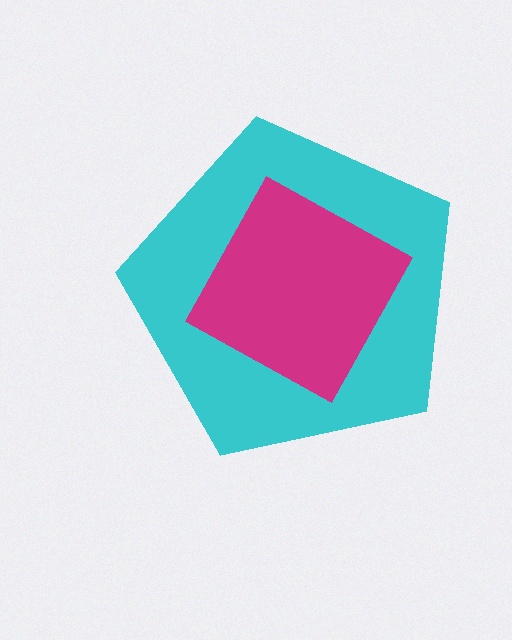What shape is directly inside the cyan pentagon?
The magenta diamond.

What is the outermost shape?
The cyan pentagon.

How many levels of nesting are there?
2.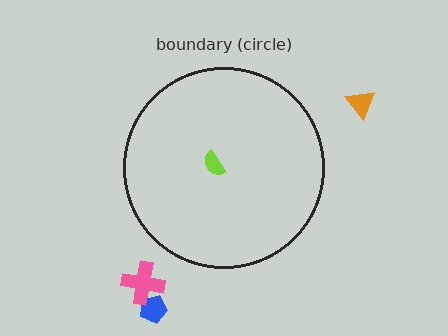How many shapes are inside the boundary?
1 inside, 3 outside.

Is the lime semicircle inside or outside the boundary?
Inside.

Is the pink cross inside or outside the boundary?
Outside.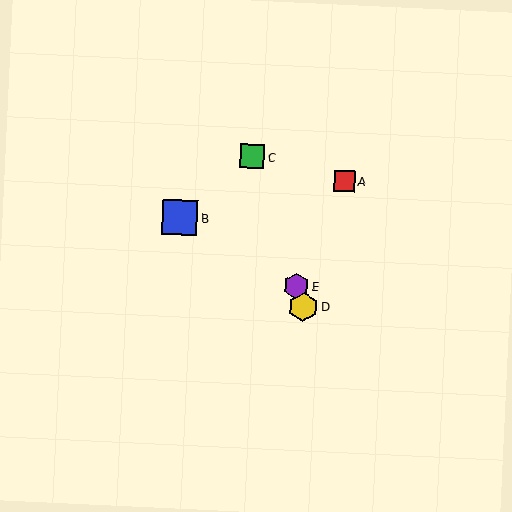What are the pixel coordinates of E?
Object E is at (296, 286).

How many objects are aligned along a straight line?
3 objects (C, D, E) are aligned along a straight line.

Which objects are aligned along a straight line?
Objects C, D, E are aligned along a straight line.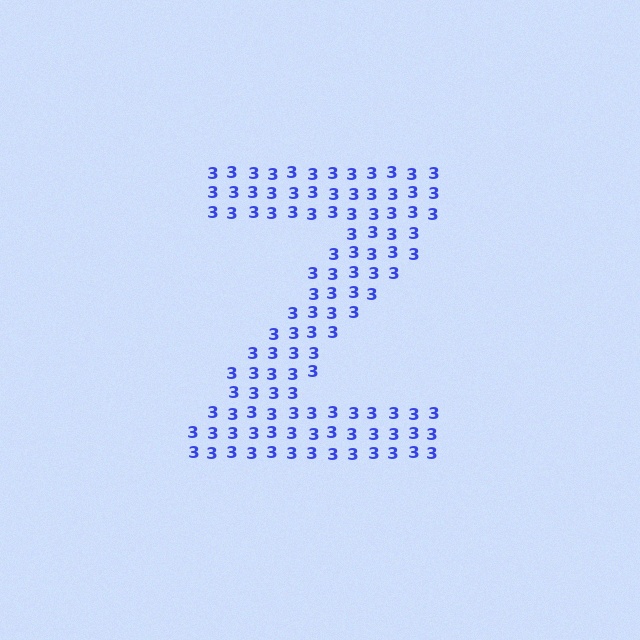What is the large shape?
The large shape is the letter Z.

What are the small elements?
The small elements are digit 3's.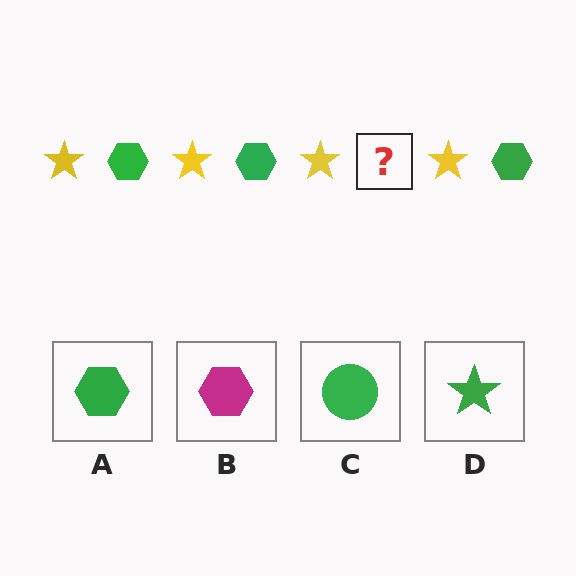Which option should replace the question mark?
Option A.